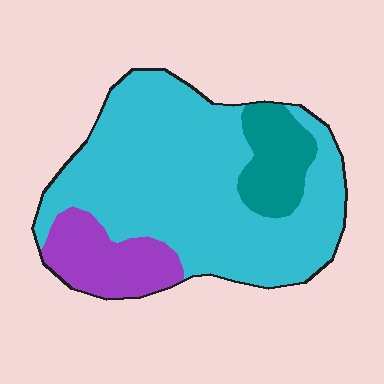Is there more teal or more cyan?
Cyan.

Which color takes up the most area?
Cyan, at roughly 70%.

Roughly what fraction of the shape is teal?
Teal covers about 15% of the shape.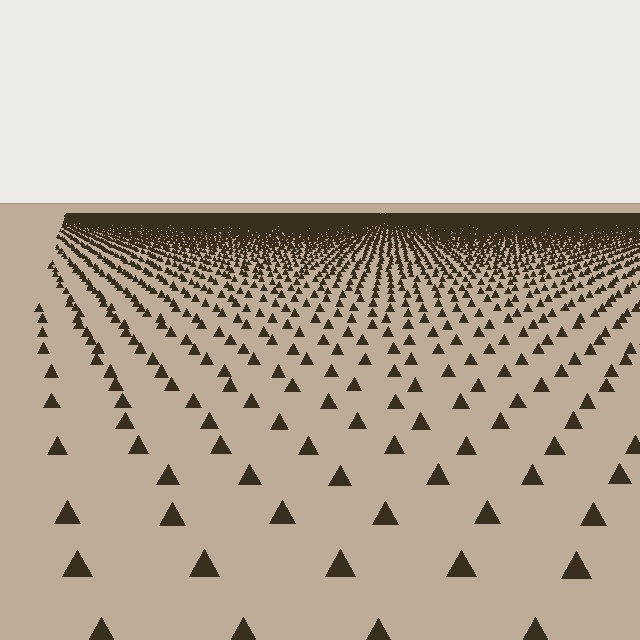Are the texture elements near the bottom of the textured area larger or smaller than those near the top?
Larger. Near the bottom, elements are closer to the viewer and appear at a bigger on-screen size.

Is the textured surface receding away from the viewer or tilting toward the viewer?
The surface is receding away from the viewer. Texture elements get smaller and denser toward the top.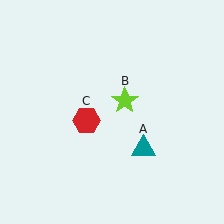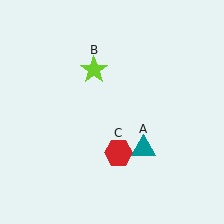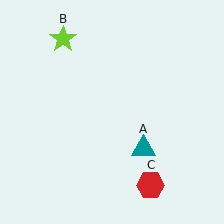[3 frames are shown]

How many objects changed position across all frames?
2 objects changed position: lime star (object B), red hexagon (object C).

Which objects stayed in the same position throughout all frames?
Teal triangle (object A) remained stationary.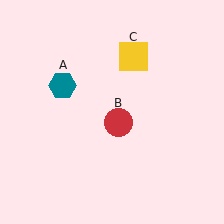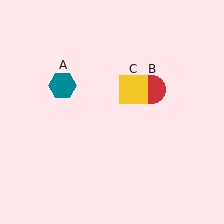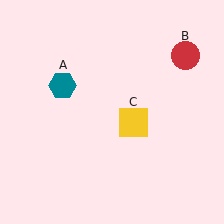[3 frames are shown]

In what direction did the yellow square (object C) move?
The yellow square (object C) moved down.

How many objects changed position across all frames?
2 objects changed position: red circle (object B), yellow square (object C).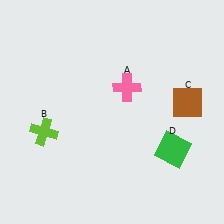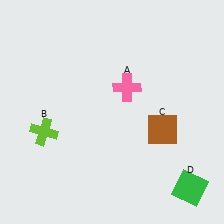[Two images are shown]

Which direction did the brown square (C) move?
The brown square (C) moved down.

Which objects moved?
The objects that moved are: the brown square (C), the green square (D).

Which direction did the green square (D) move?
The green square (D) moved down.